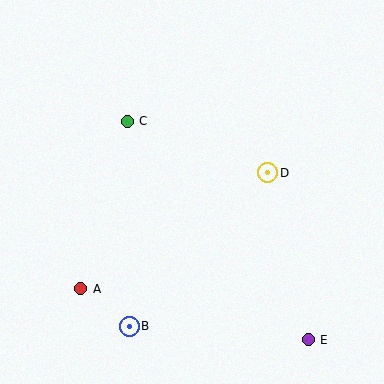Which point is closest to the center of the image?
Point D at (268, 173) is closest to the center.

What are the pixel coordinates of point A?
Point A is at (81, 289).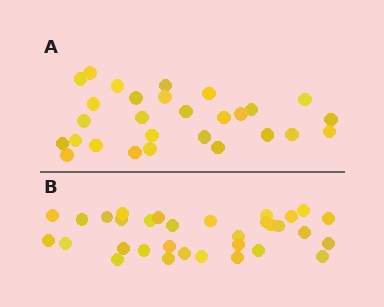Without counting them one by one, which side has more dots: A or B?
Region B (the bottom region) has more dots.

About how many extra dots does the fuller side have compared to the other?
Region B has about 4 more dots than region A.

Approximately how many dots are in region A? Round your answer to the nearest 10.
About 30 dots. (The exact count is 28, which rounds to 30.)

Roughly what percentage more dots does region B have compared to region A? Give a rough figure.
About 15% more.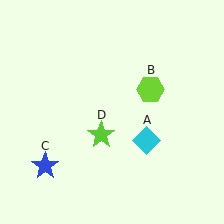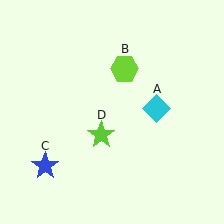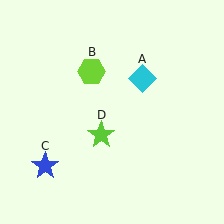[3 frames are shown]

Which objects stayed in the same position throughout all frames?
Blue star (object C) and lime star (object D) remained stationary.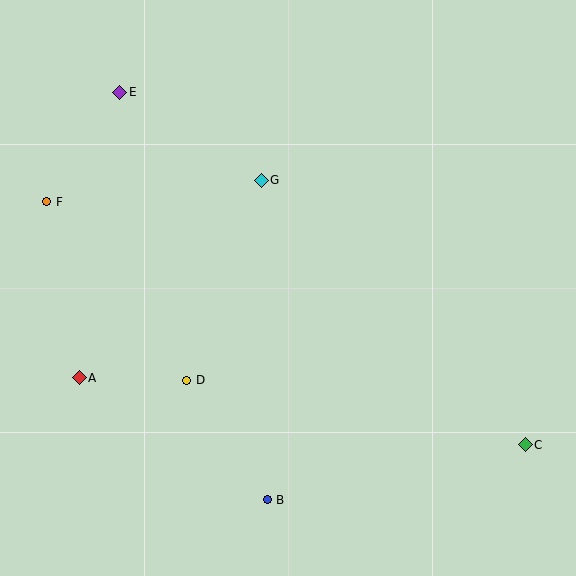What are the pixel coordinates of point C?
Point C is at (525, 445).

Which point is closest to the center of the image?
Point G at (261, 180) is closest to the center.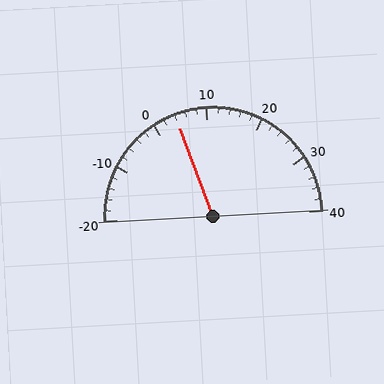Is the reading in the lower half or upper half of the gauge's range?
The reading is in the lower half of the range (-20 to 40).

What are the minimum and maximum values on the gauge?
The gauge ranges from -20 to 40.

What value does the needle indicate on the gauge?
The needle indicates approximately 4.